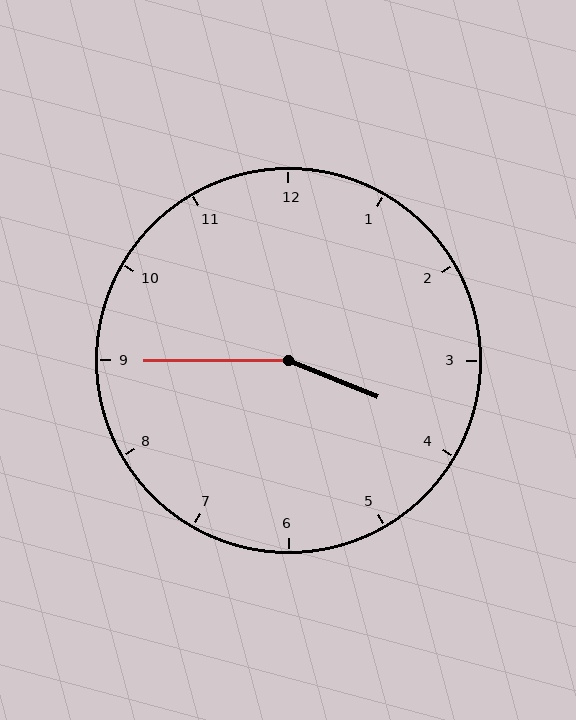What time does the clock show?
3:45.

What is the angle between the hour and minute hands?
Approximately 158 degrees.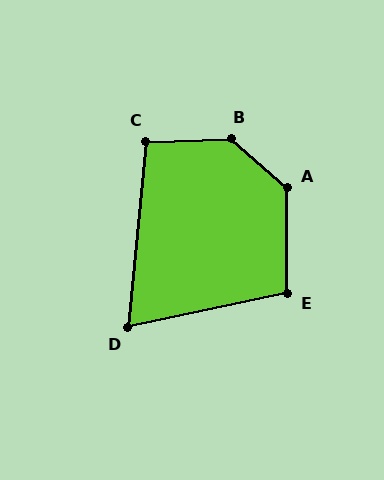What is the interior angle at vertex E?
Approximately 102 degrees (obtuse).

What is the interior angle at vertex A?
Approximately 131 degrees (obtuse).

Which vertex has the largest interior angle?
B, at approximately 137 degrees.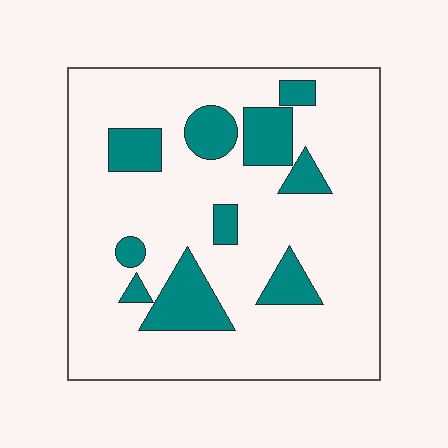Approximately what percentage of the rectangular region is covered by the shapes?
Approximately 20%.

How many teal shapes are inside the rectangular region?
10.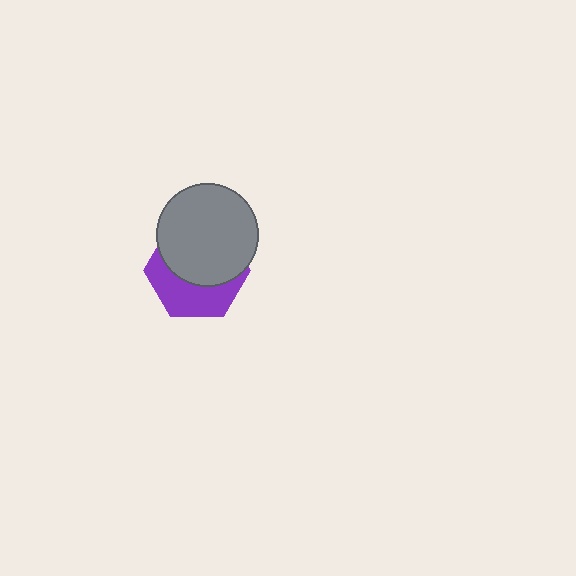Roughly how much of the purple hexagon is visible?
A small part of it is visible (roughly 43%).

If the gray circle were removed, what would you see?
You would see the complete purple hexagon.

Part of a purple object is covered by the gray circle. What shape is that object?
It is a hexagon.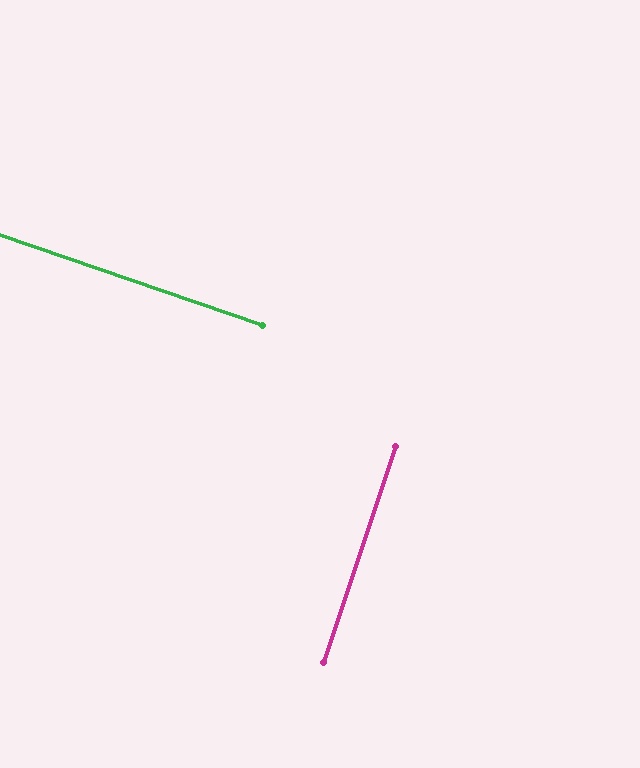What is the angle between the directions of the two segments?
Approximately 89 degrees.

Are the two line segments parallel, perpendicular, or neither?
Perpendicular — they meet at approximately 89°.